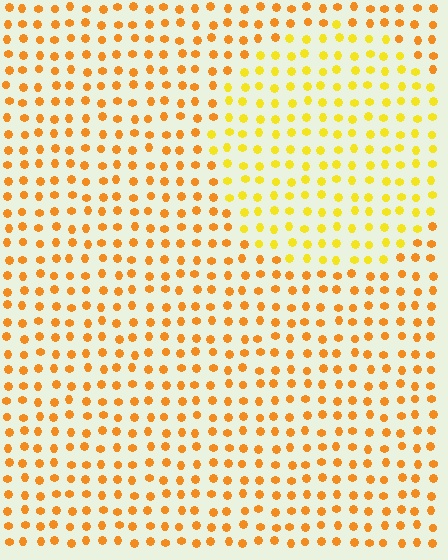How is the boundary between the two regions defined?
The boundary is defined purely by a slight shift in hue (about 25 degrees). Spacing, size, and orientation are identical on both sides.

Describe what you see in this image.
The image is filled with small orange elements in a uniform arrangement. A circle-shaped region is visible where the elements are tinted to a slightly different hue, forming a subtle color boundary.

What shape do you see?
I see a circle.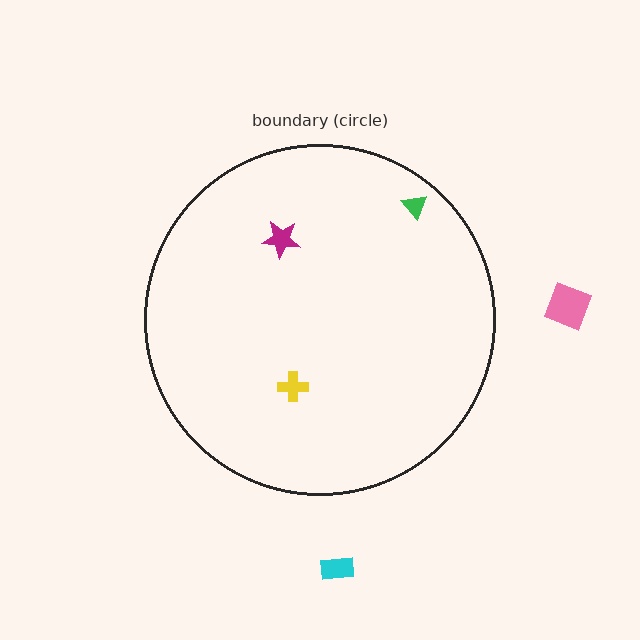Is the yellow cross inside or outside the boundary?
Inside.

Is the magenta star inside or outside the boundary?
Inside.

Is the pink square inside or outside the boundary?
Outside.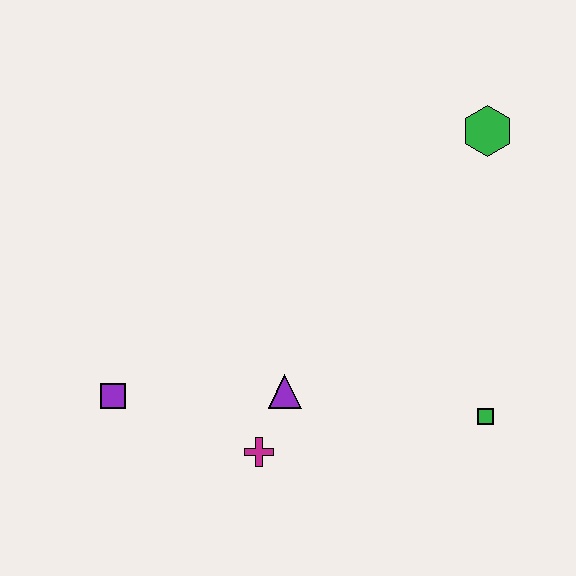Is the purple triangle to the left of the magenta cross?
No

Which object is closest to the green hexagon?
The green square is closest to the green hexagon.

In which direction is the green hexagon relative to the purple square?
The green hexagon is to the right of the purple square.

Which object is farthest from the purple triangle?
The green hexagon is farthest from the purple triangle.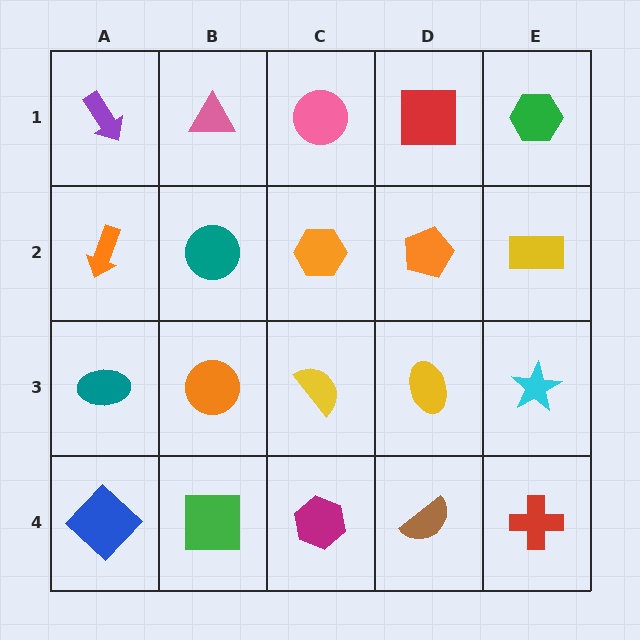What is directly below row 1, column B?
A teal circle.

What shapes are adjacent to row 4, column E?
A cyan star (row 3, column E), a brown semicircle (row 4, column D).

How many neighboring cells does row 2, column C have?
4.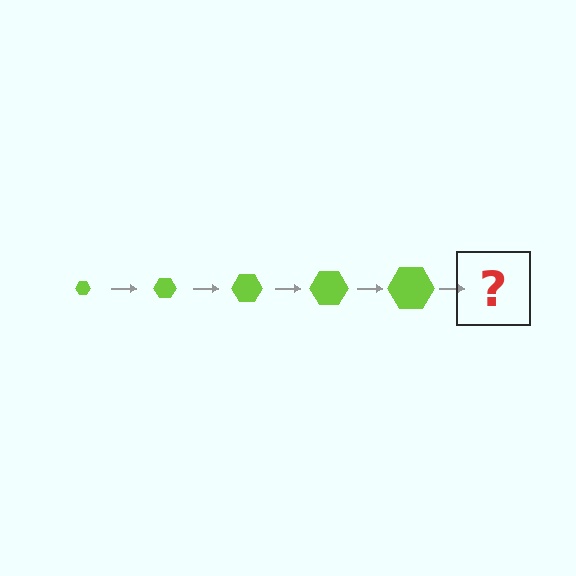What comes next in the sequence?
The next element should be a lime hexagon, larger than the previous one.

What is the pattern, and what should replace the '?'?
The pattern is that the hexagon gets progressively larger each step. The '?' should be a lime hexagon, larger than the previous one.